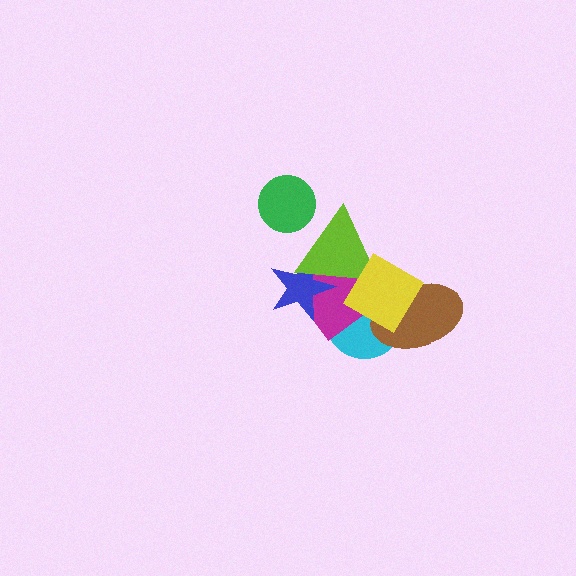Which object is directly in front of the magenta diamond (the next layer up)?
The blue star is directly in front of the magenta diamond.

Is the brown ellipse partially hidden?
Yes, it is partially covered by another shape.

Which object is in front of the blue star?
The lime triangle is in front of the blue star.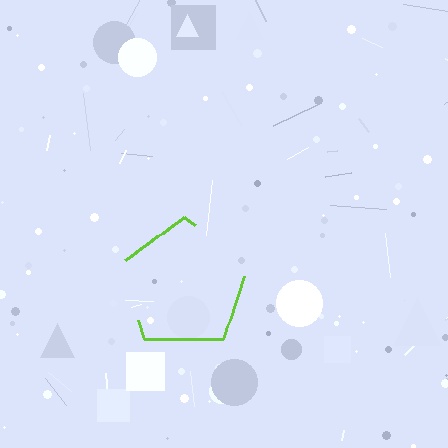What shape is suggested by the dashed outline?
The dashed outline suggests a pentagon.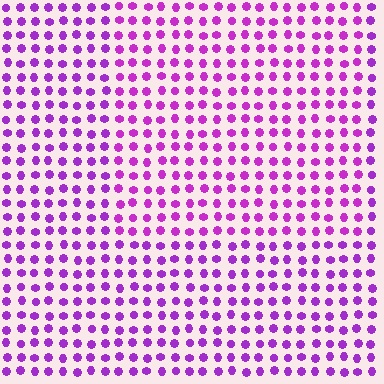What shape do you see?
I see a rectangle.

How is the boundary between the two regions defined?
The boundary is defined purely by a slight shift in hue (about 14 degrees). Spacing, size, and orientation are identical on both sides.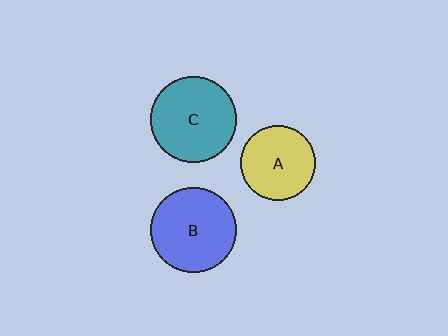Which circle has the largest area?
Circle C (teal).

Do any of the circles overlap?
No, none of the circles overlap.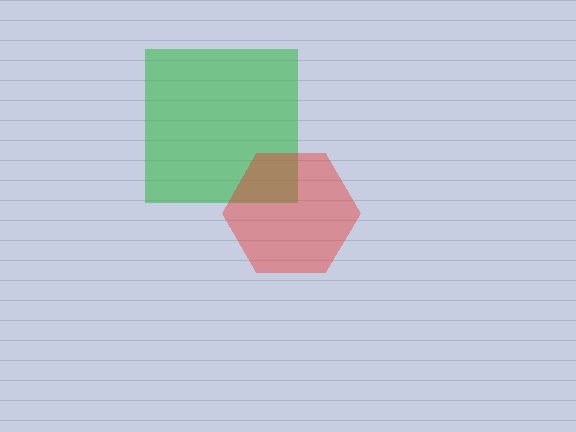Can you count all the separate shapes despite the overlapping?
Yes, there are 2 separate shapes.